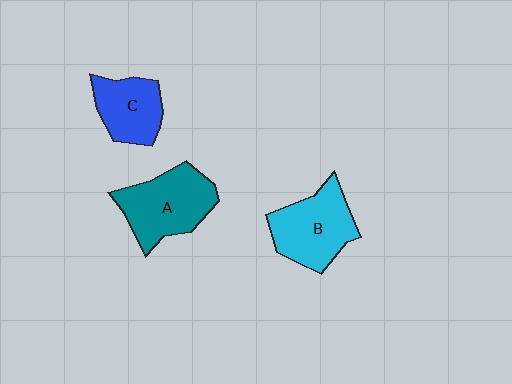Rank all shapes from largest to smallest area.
From largest to smallest: A (teal), B (cyan), C (blue).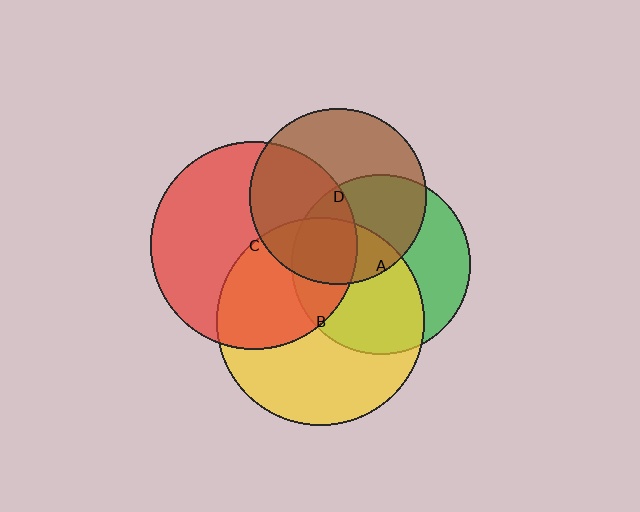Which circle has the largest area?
Circle B (yellow).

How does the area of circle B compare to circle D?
Approximately 1.4 times.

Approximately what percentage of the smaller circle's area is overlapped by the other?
Approximately 25%.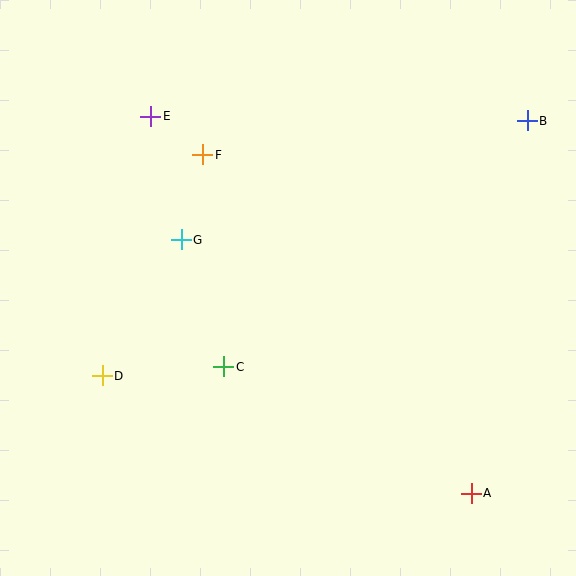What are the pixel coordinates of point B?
Point B is at (527, 121).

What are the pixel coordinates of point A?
Point A is at (471, 493).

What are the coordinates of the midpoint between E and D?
The midpoint between E and D is at (126, 246).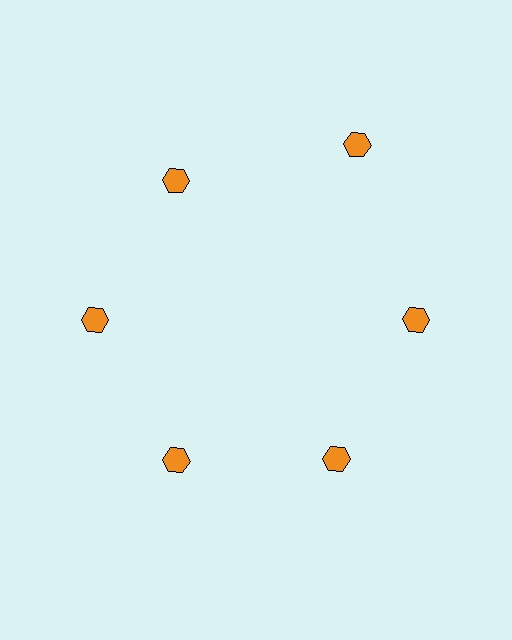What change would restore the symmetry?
The symmetry would be restored by moving it inward, back onto the ring so that all 6 hexagons sit at equal angles and equal distance from the center.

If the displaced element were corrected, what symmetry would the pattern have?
It would have 6-fold rotational symmetry — the pattern would map onto itself every 60 degrees.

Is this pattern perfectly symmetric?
No. The 6 orange hexagons are arranged in a ring, but one element near the 1 o'clock position is pushed outward from the center, breaking the 6-fold rotational symmetry.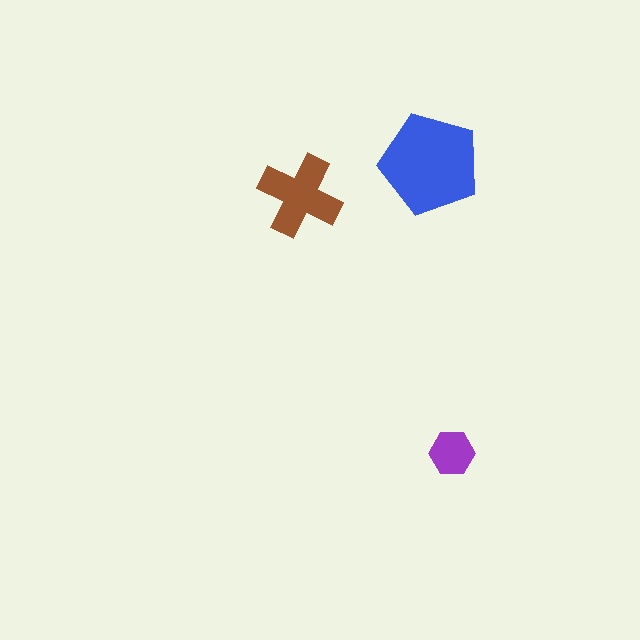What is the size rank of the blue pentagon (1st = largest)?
1st.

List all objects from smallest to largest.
The purple hexagon, the brown cross, the blue pentagon.